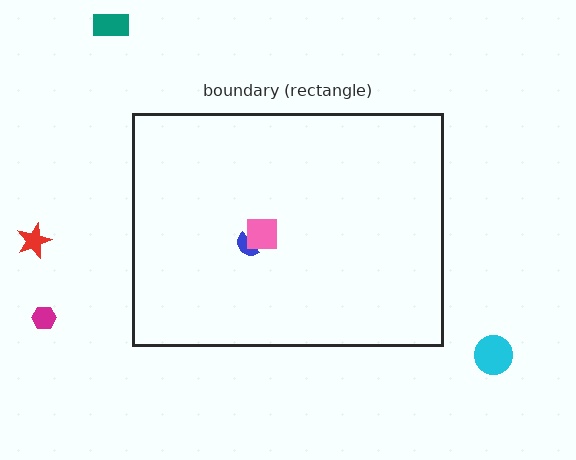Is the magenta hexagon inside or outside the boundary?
Outside.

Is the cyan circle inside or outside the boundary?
Outside.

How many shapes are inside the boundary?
2 inside, 4 outside.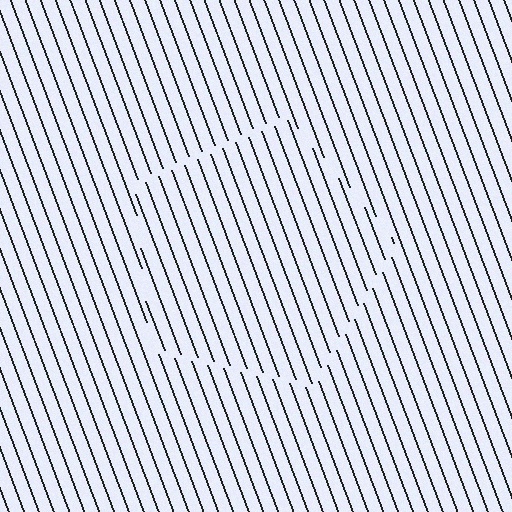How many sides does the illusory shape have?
5 sides — the line-ends trace a pentagon.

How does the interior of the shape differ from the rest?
The interior of the shape contains the same grating, shifted by half a period — the contour is defined by the phase discontinuity where line-ends from the inner and outer gratings abut.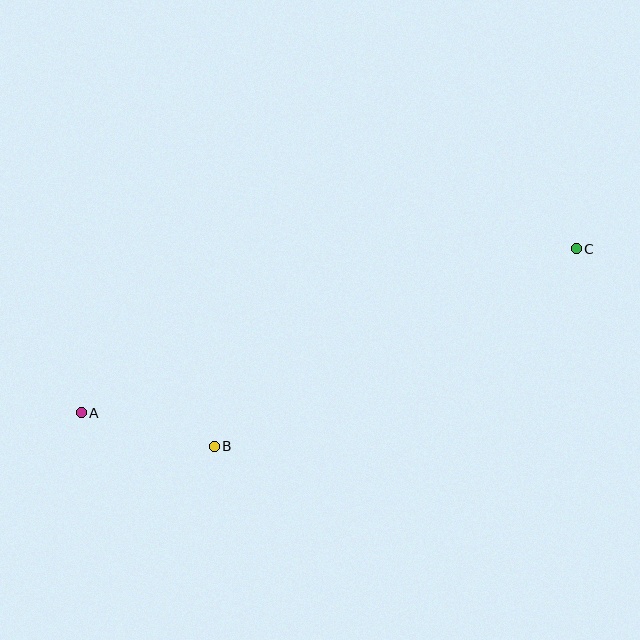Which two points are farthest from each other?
Points A and C are farthest from each other.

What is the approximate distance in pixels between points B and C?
The distance between B and C is approximately 412 pixels.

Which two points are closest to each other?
Points A and B are closest to each other.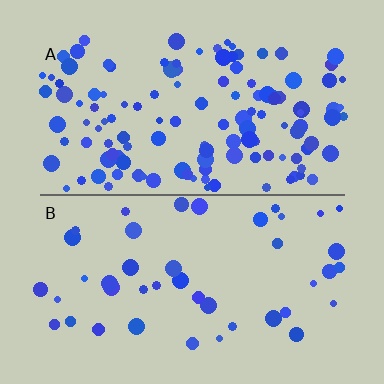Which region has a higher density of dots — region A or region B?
A (the top).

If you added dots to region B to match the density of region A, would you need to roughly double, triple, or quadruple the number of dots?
Approximately triple.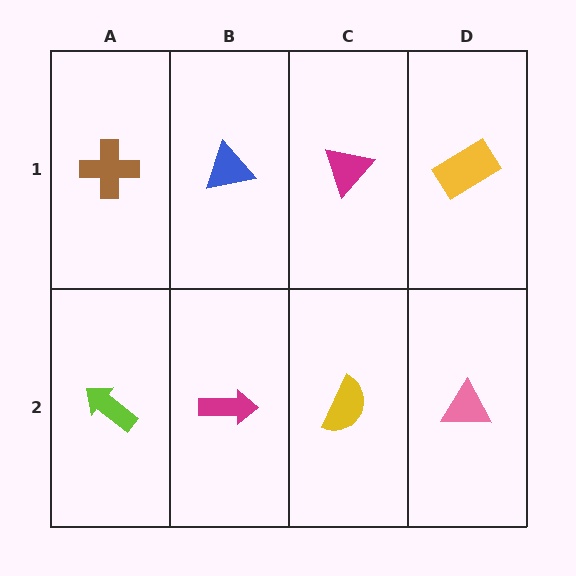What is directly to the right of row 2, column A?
A magenta arrow.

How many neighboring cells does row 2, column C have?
3.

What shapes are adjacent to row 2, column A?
A brown cross (row 1, column A), a magenta arrow (row 2, column B).